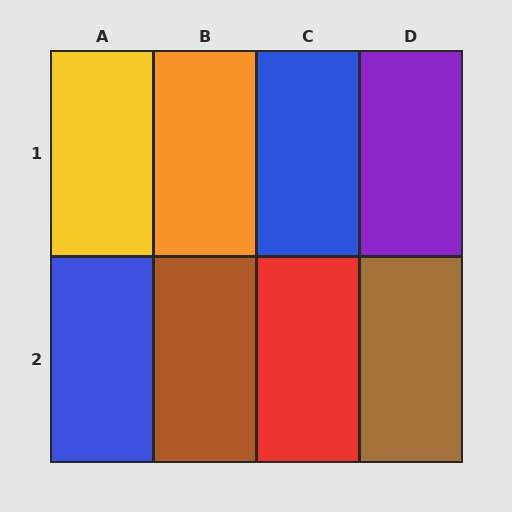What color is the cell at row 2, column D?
Brown.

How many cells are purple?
1 cell is purple.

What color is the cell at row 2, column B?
Brown.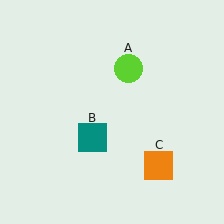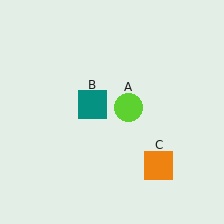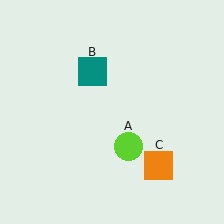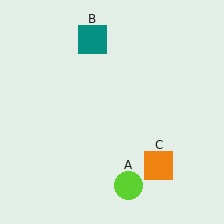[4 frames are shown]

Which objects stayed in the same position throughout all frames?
Orange square (object C) remained stationary.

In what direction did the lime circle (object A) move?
The lime circle (object A) moved down.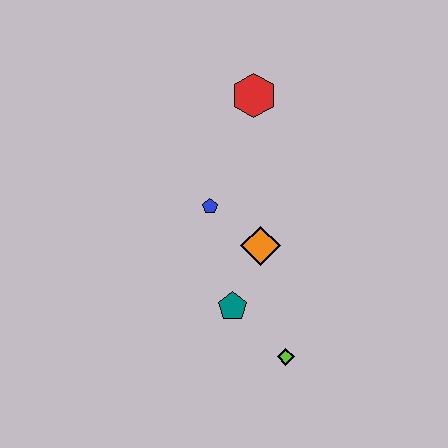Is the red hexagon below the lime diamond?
No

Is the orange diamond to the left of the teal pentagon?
No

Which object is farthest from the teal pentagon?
The red hexagon is farthest from the teal pentagon.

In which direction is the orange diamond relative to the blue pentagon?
The orange diamond is to the right of the blue pentagon.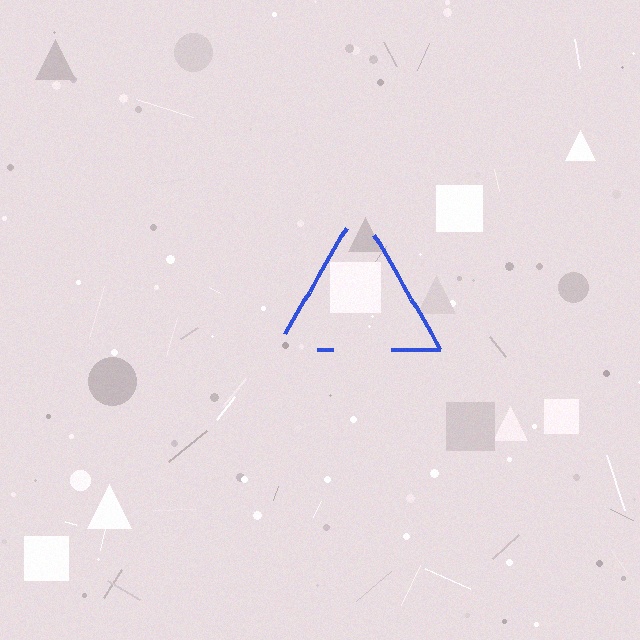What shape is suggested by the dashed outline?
The dashed outline suggests a triangle.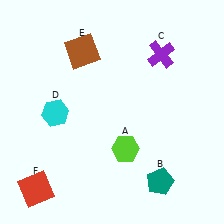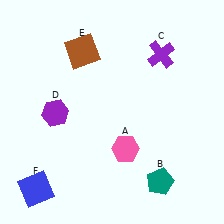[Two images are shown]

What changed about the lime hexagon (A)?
In Image 1, A is lime. In Image 2, it changed to pink.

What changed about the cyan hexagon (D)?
In Image 1, D is cyan. In Image 2, it changed to purple.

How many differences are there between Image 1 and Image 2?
There are 3 differences between the two images.